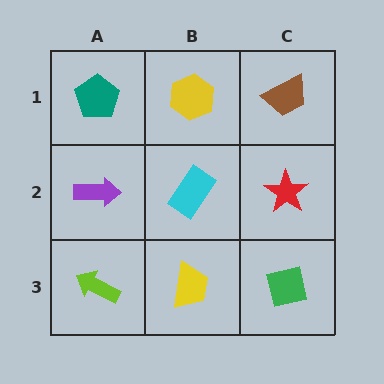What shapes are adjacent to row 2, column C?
A brown trapezoid (row 1, column C), a green square (row 3, column C), a cyan rectangle (row 2, column B).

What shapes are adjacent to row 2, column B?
A yellow hexagon (row 1, column B), a yellow trapezoid (row 3, column B), a purple arrow (row 2, column A), a red star (row 2, column C).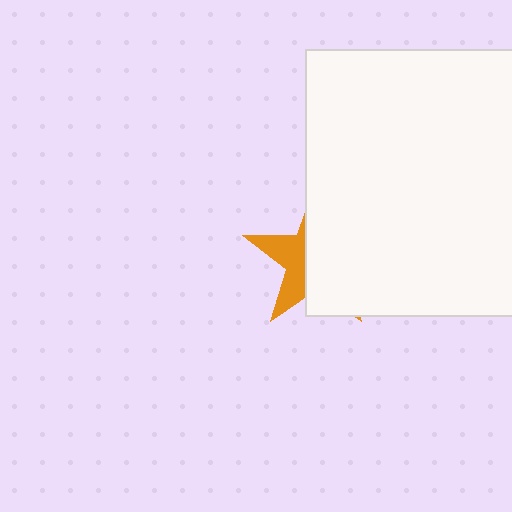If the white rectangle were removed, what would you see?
You would see the complete orange star.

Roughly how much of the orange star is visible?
A small part of it is visible (roughly 36%).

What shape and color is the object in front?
The object in front is a white rectangle.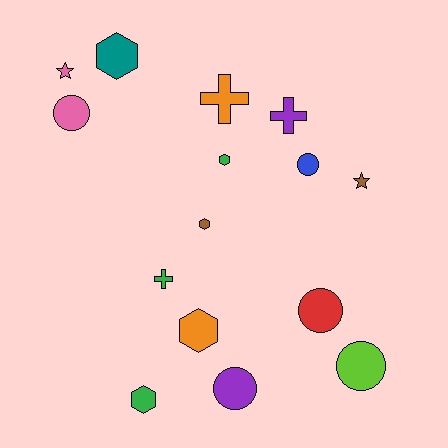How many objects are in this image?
There are 15 objects.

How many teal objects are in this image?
There is 1 teal object.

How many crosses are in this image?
There are 3 crosses.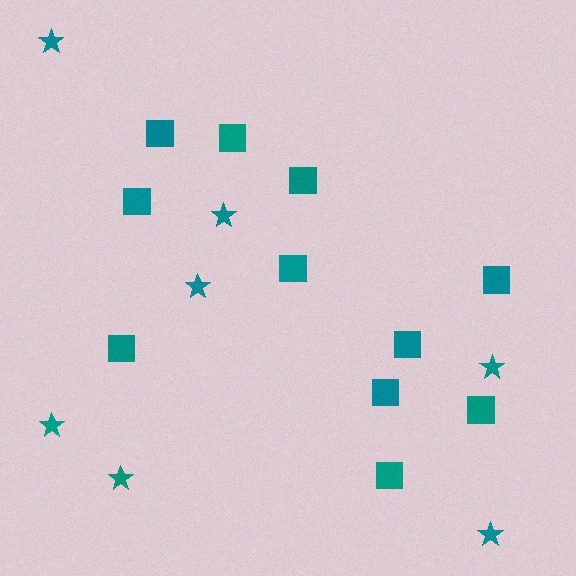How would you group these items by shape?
There are 2 groups: one group of stars (7) and one group of squares (11).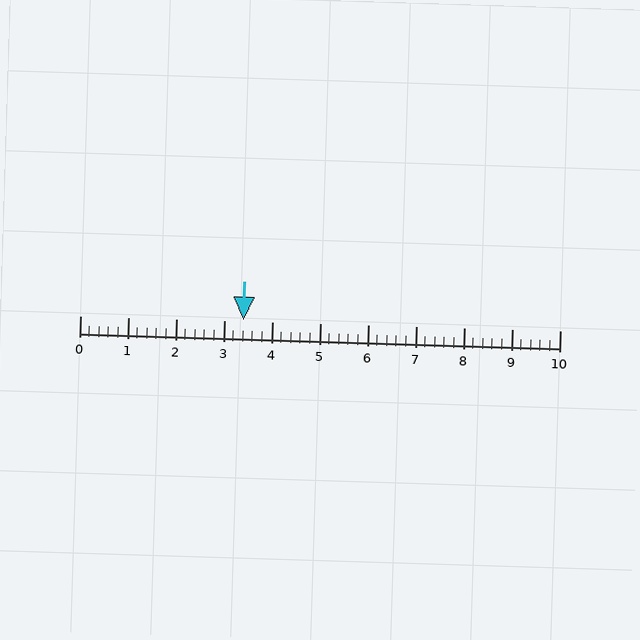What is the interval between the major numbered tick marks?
The major tick marks are spaced 1 units apart.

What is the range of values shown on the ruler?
The ruler shows values from 0 to 10.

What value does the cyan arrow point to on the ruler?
The cyan arrow points to approximately 3.4.